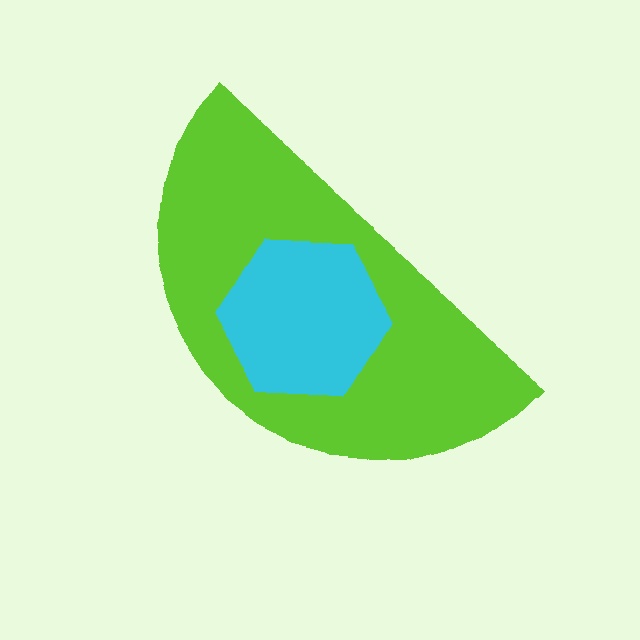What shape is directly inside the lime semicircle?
The cyan hexagon.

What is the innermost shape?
The cyan hexagon.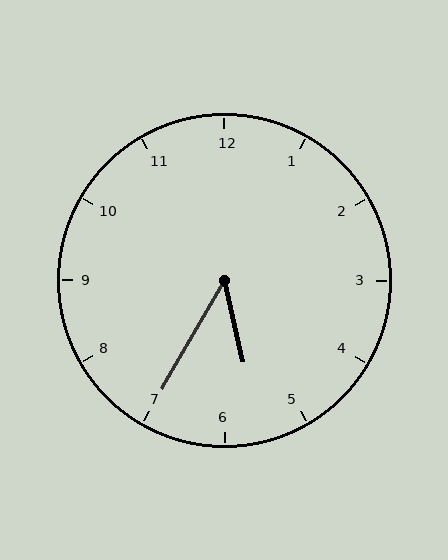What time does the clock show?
5:35.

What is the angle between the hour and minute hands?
Approximately 42 degrees.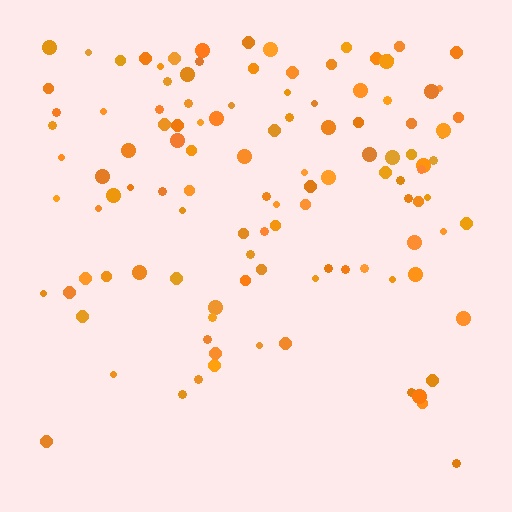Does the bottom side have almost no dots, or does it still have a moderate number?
Still a moderate number, just noticeably fewer than the top.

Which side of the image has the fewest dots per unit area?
The bottom.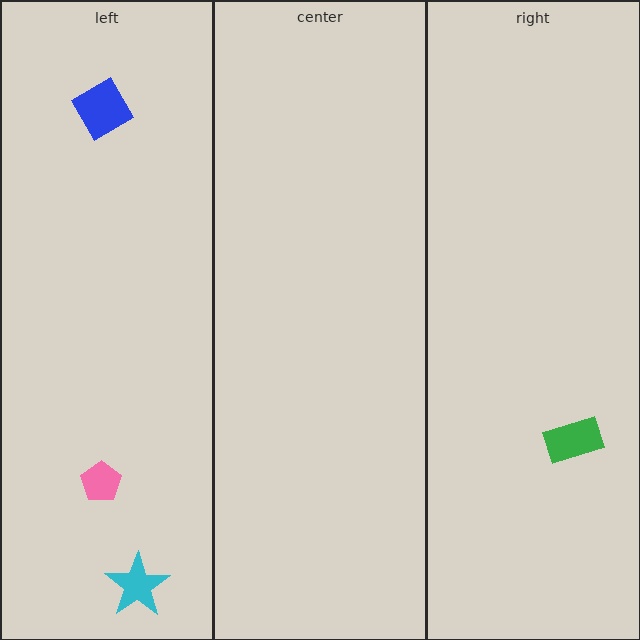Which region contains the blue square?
The left region.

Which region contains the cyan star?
The left region.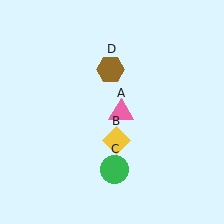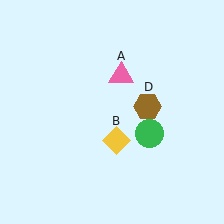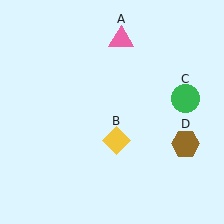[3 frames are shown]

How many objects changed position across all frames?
3 objects changed position: pink triangle (object A), green circle (object C), brown hexagon (object D).